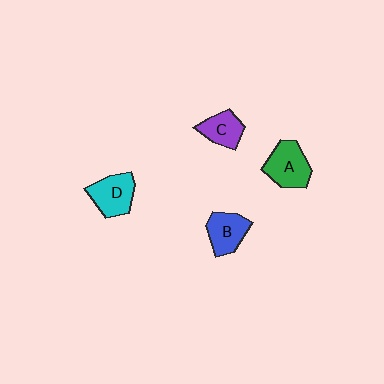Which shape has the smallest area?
Shape C (purple).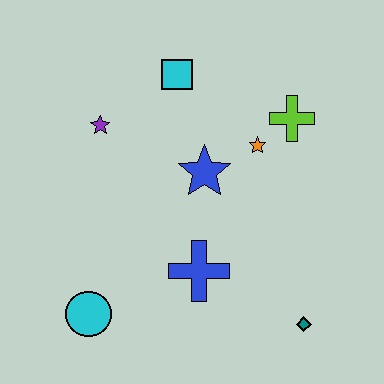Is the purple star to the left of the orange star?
Yes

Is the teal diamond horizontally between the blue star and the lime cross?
No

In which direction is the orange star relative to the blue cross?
The orange star is above the blue cross.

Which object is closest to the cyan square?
The purple star is closest to the cyan square.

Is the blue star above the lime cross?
No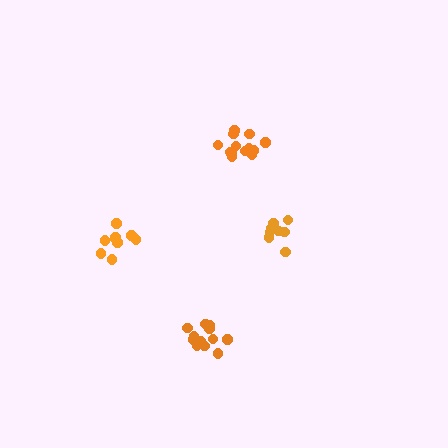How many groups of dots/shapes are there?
There are 4 groups.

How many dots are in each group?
Group 1: 12 dots, Group 2: 13 dots, Group 3: 9 dots, Group 4: 9 dots (43 total).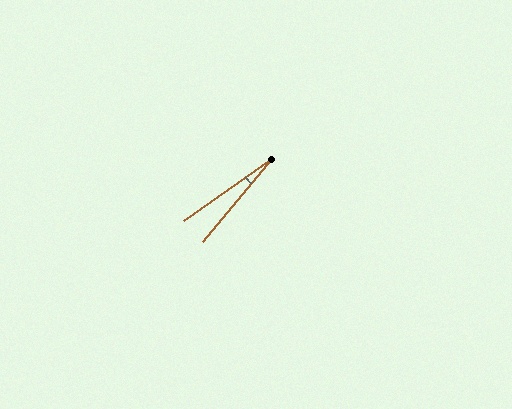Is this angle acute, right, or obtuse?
It is acute.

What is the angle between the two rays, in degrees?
Approximately 15 degrees.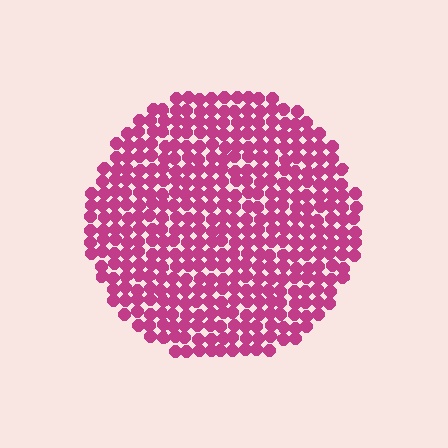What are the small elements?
The small elements are circles.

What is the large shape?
The large shape is a circle.